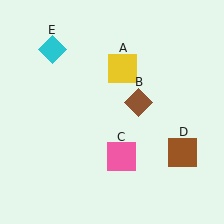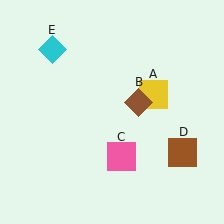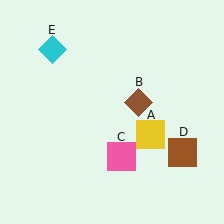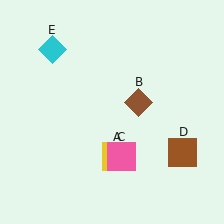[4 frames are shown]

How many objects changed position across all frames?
1 object changed position: yellow square (object A).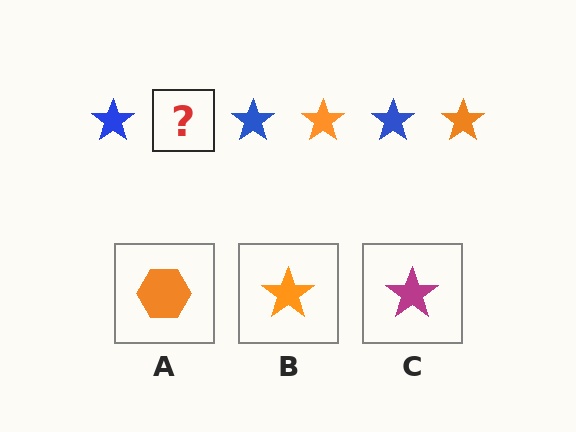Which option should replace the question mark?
Option B.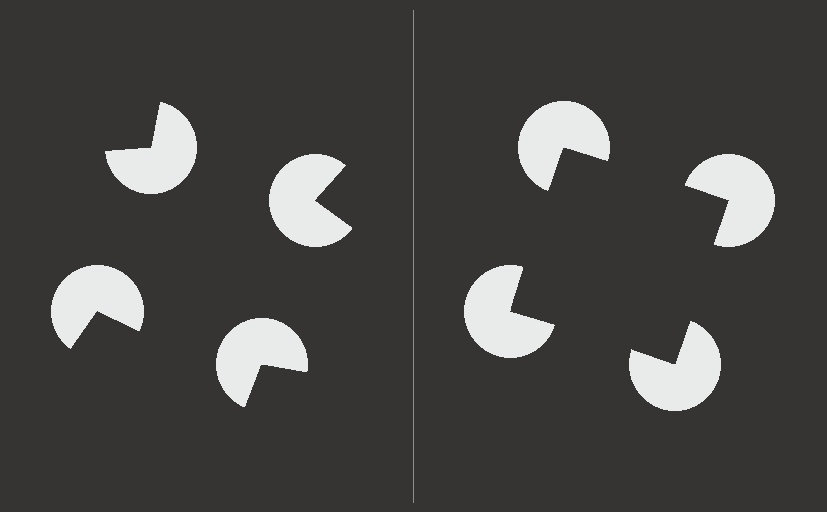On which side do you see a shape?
An illusory square appears on the right side. On the left side the wedge cuts are rotated, so no coherent shape forms.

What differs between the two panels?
The pac-man discs are positioned identically on both sides; only the wedge orientations differ. On the right they align to a square; on the left they are misaligned.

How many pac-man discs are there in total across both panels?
8 — 4 on each side.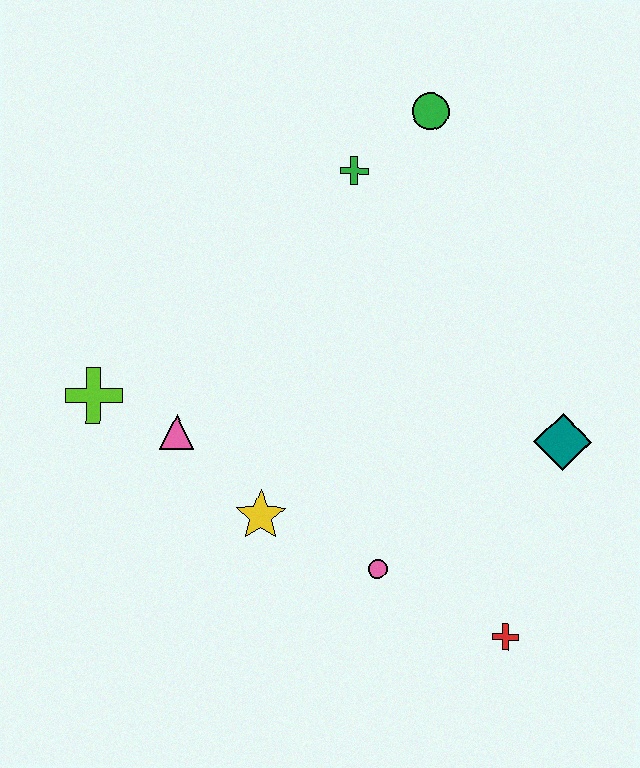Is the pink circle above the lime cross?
No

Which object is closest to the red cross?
The pink circle is closest to the red cross.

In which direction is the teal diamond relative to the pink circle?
The teal diamond is to the right of the pink circle.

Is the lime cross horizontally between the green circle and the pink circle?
No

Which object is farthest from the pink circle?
The green circle is farthest from the pink circle.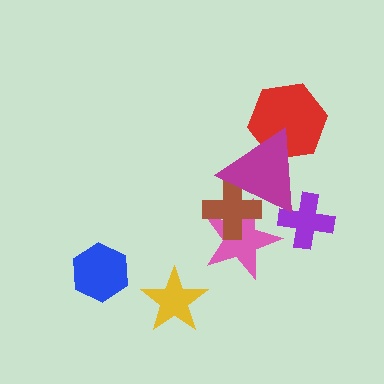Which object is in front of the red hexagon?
The magenta triangle is in front of the red hexagon.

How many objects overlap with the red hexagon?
1 object overlaps with the red hexagon.